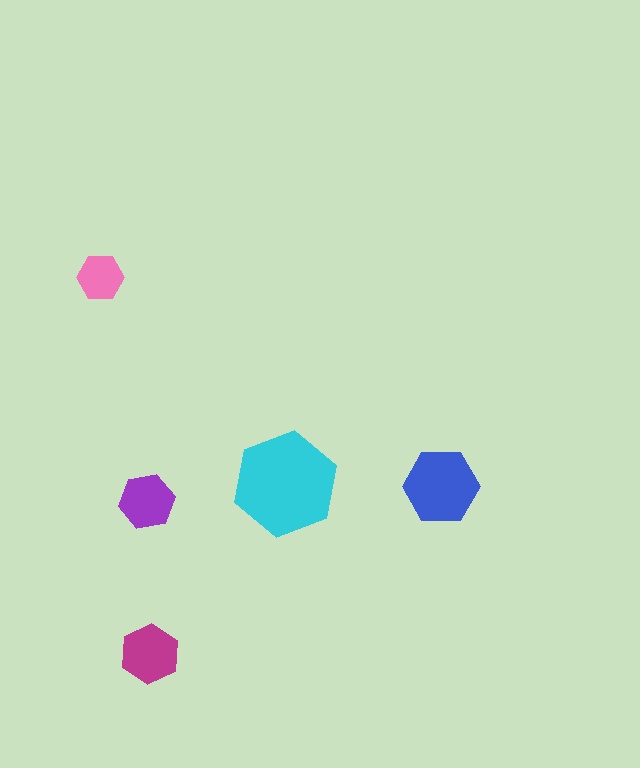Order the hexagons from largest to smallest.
the cyan one, the blue one, the magenta one, the purple one, the pink one.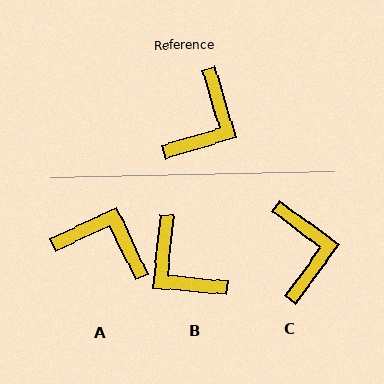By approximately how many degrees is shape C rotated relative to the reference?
Approximately 37 degrees counter-clockwise.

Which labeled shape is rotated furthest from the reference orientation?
B, about 112 degrees away.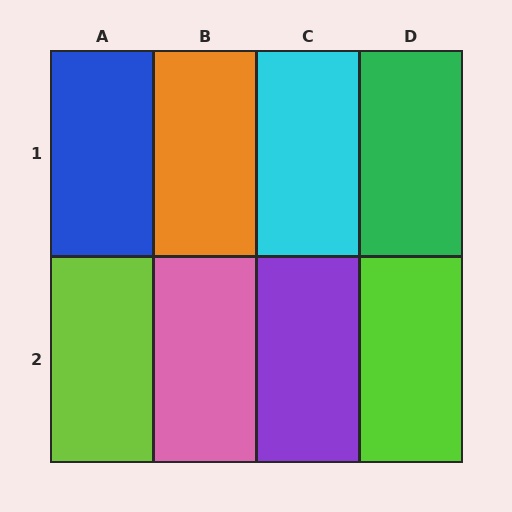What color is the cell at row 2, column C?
Purple.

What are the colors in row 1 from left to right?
Blue, orange, cyan, green.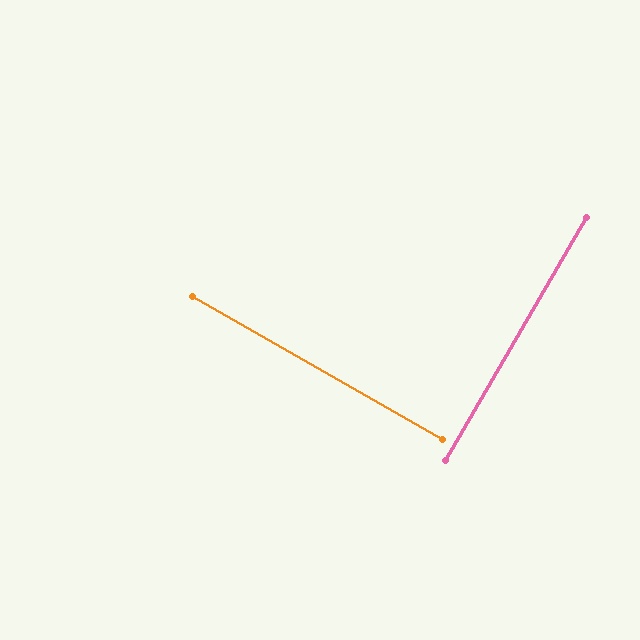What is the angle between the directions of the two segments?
Approximately 89 degrees.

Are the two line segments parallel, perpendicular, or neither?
Perpendicular — they meet at approximately 89°.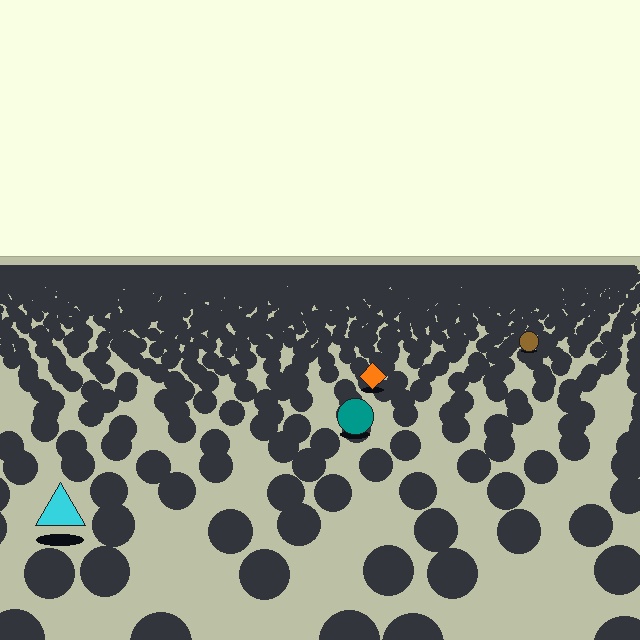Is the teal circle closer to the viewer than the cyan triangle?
No. The cyan triangle is closer — you can tell from the texture gradient: the ground texture is coarser near it.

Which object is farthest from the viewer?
The brown circle is farthest from the viewer. It appears smaller and the ground texture around it is denser.